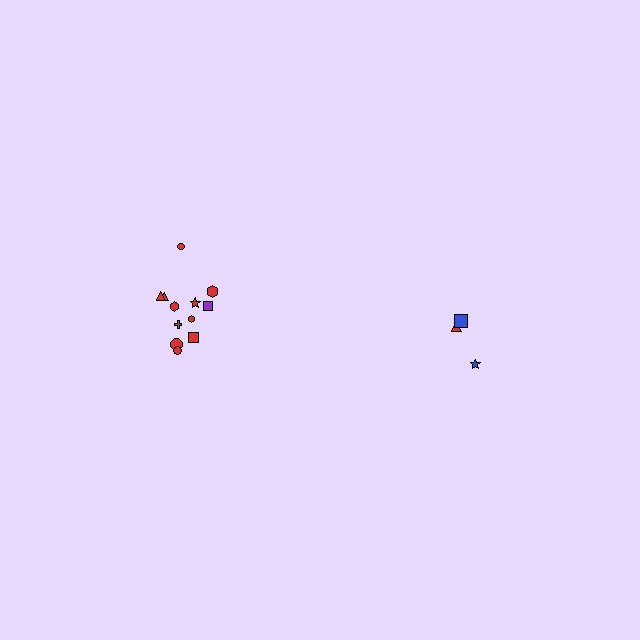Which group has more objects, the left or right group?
The left group.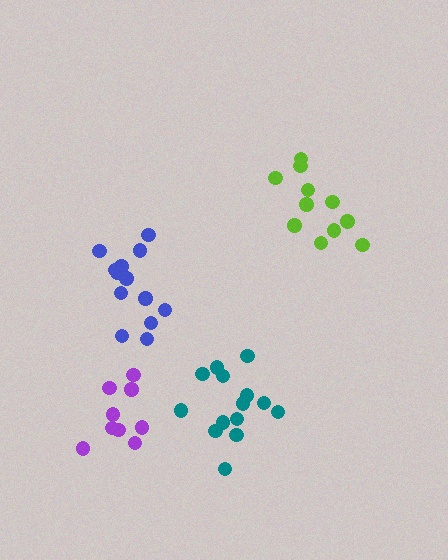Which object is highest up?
The lime cluster is topmost.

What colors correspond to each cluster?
The clusters are colored: lime, purple, blue, teal.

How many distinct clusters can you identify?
There are 4 distinct clusters.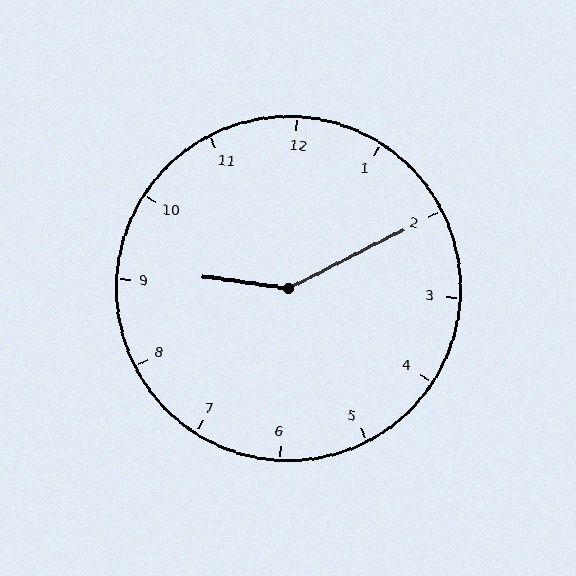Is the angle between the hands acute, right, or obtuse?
It is obtuse.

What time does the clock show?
9:10.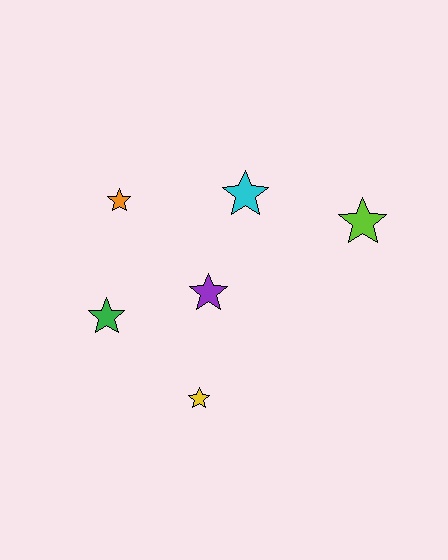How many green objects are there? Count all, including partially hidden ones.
There is 1 green object.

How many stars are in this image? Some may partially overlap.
There are 6 stars.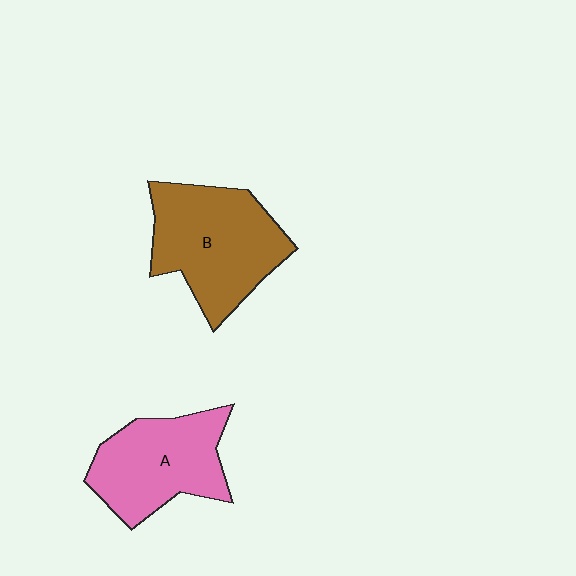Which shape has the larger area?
Shape B (brown).